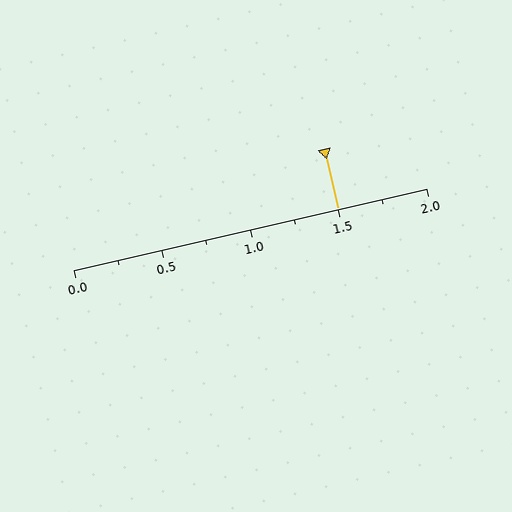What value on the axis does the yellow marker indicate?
The marker indicates approximately 1.5.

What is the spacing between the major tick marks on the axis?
The major ticks are spaced 0.5 apart.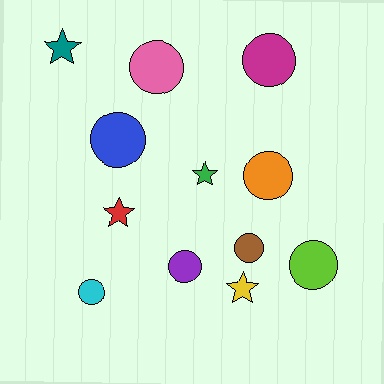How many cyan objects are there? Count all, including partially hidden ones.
There is 1 cyan object.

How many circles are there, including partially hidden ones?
There are 8 circles.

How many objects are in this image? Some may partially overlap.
There are 12 objects.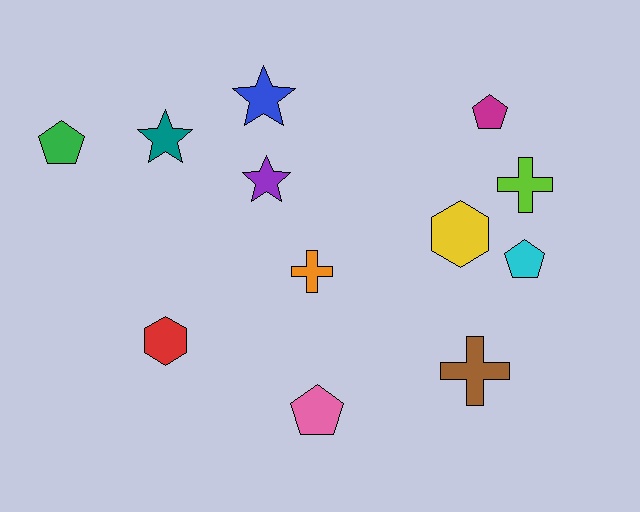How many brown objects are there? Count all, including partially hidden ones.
There is 1 brown object.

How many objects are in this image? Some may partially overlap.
There are 12 objects.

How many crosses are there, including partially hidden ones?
There are 3 crosses.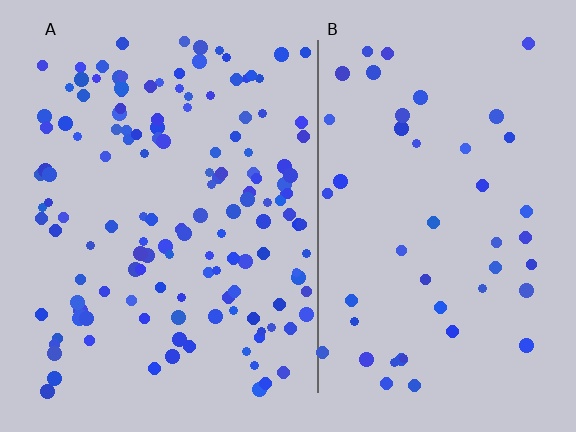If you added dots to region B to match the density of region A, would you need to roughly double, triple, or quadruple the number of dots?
Approximately triple.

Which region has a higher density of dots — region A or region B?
A (the left).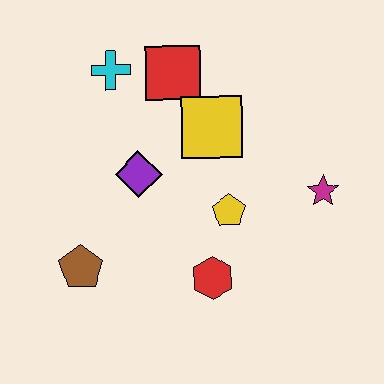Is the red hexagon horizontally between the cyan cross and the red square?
No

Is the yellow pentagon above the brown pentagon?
Yes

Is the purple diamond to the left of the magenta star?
Yes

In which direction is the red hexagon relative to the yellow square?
The red hexagon is below the yellow square.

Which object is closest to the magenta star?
The yellow pentagon is closest to the magenta star.